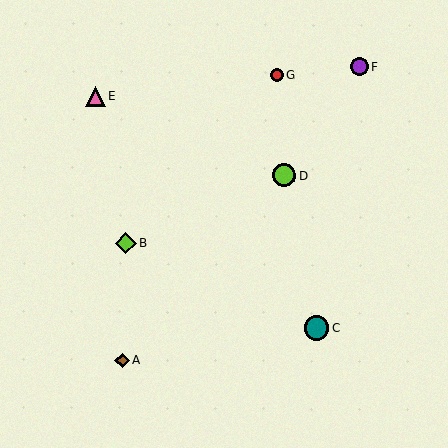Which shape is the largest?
The teal circle (labeled C) is the largest.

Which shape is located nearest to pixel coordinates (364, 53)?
The purple circle (labeled F) at (359, 67) is nearest to that location.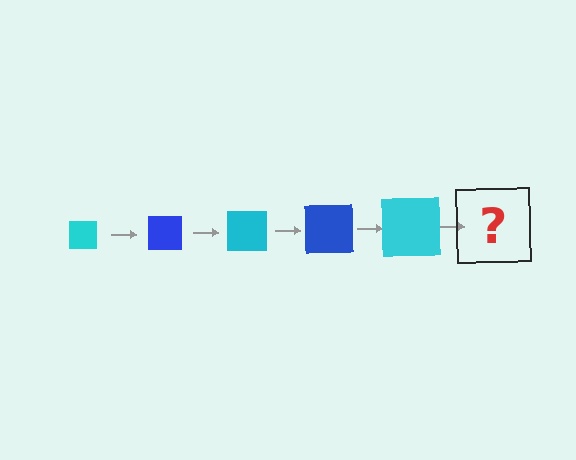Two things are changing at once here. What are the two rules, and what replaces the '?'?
The two rules are that the square grows larger each step and the color cycles through cyan and blue. The '?' should be a blue square, larger than the previous one.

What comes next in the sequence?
The next element should be a blue square, larger than the previous one.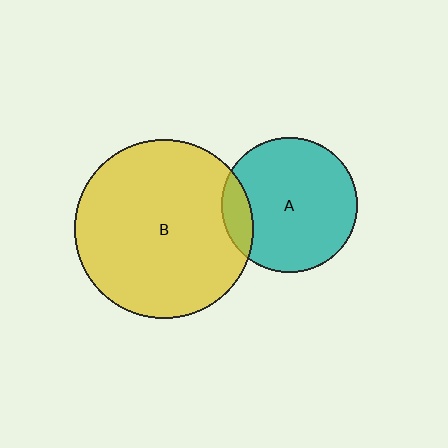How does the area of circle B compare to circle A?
Approximately 1.8 times.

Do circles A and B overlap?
Yes.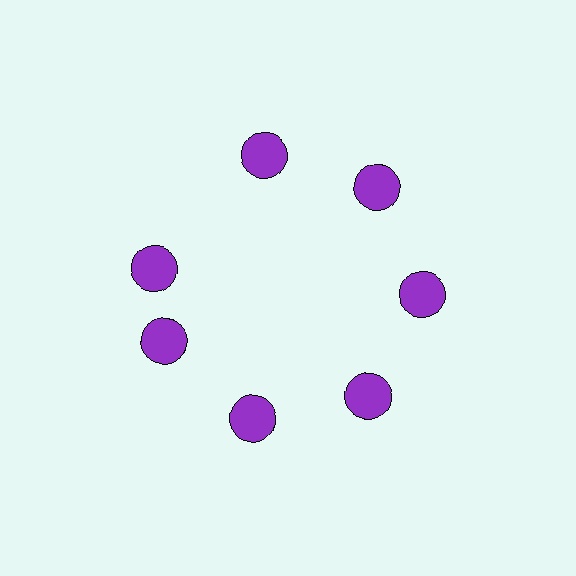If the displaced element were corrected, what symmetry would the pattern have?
It would have 7-fold rotational symmetry — the pattern would map onto itself every 51 degrees.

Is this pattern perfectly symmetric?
No. The 7 purple circles are arranged in a ring, but one element near the 10 o'clock position is rotated out of alignment along the ring, breaking the 7-fold rotational symmetry.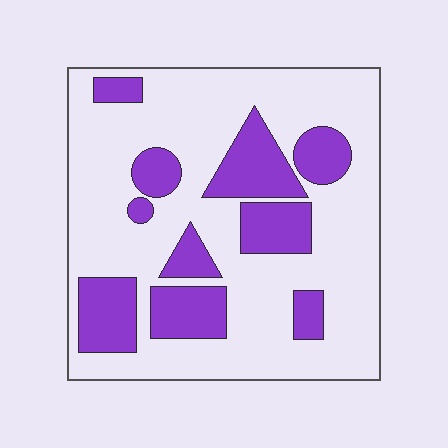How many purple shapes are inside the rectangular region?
10.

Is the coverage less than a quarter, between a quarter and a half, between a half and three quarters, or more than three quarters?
Between a quarter and a half.